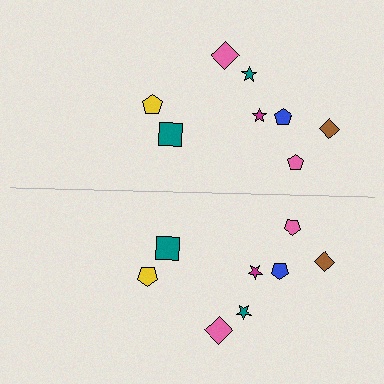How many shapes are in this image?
There are 16 shapes in this image.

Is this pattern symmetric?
Yes, this pattern has bilateral (reflection) symmetry.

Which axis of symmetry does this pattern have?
The pattern has a horizontal axis of symmetry running through the center of the image.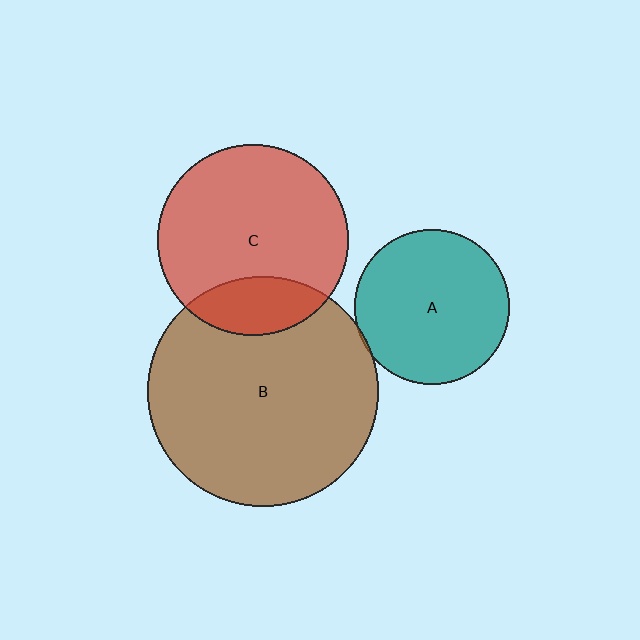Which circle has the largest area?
Circle B (brown).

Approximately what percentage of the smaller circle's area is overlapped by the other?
Approximately 5%.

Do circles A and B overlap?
Yes.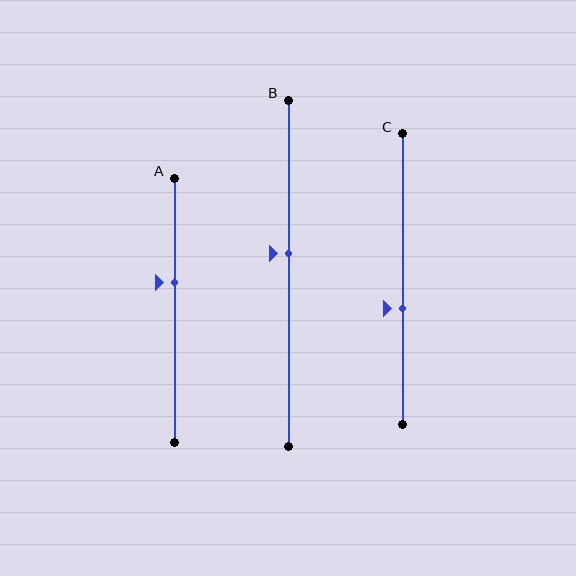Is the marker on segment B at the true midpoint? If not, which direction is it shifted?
No, the marker on segment B is shifted upward by about 6% of the segment length.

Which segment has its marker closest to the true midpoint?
Segment B has its marker closest to the true midpoint.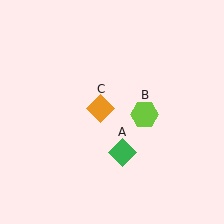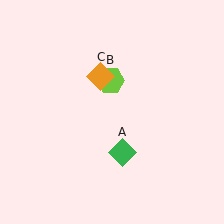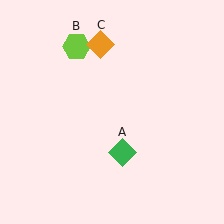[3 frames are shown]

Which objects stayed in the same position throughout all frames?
Green diamond (object A) remained stationary.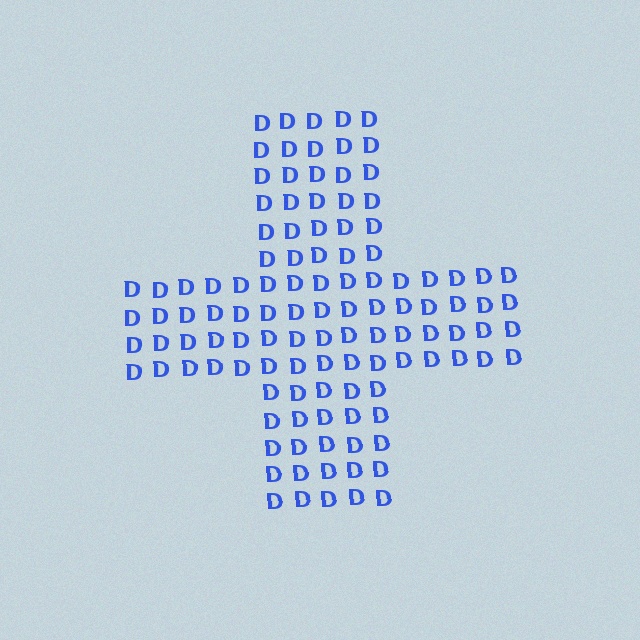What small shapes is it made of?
It is made of small letter D's.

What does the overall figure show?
The overall figure shows a cross.